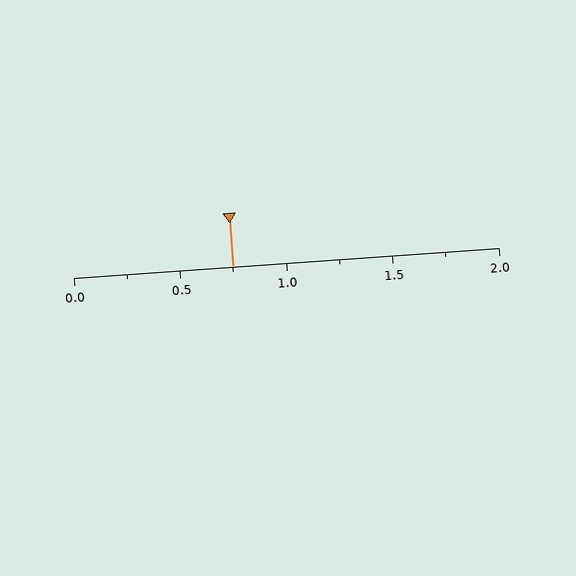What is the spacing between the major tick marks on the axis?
The major ticks are spaced 0.5 apart.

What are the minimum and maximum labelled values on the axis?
The axis runs from 0.0 to 2.0.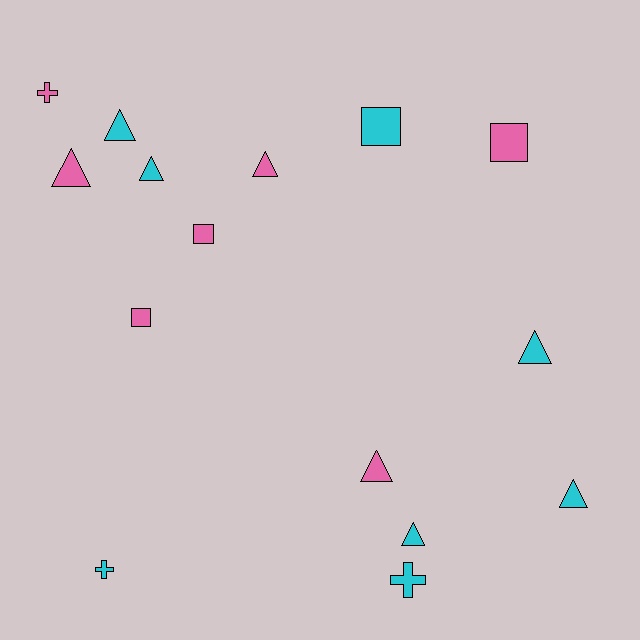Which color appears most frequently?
Cyan, with 8 objects.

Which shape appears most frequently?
Triangle, with 8 objects.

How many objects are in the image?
There are 15 objects.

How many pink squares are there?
There are 3 pink squares.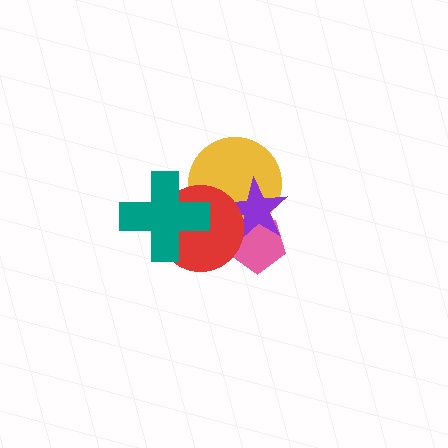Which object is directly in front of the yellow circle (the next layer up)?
The purple star is directly in front of the yellow circle.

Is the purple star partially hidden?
Yes, it is partially covered by another shape.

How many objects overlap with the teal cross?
3 objects overlap with the teal cross.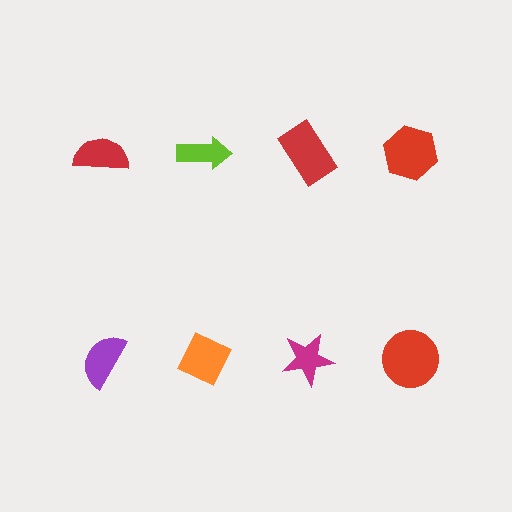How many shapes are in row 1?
4 shapes.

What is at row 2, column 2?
An orange diamond.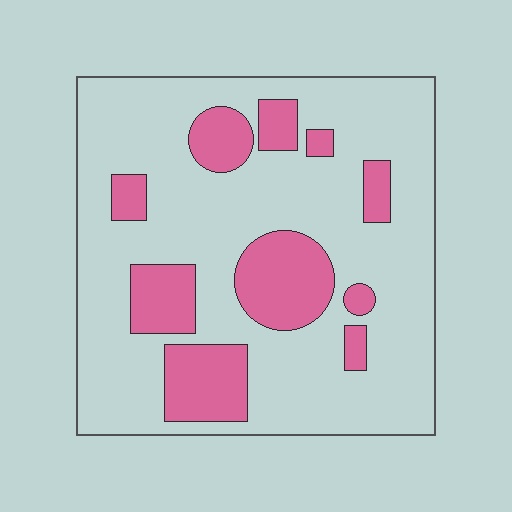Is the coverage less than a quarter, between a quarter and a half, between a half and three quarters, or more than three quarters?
Less than a quarter.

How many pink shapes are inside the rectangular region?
10.